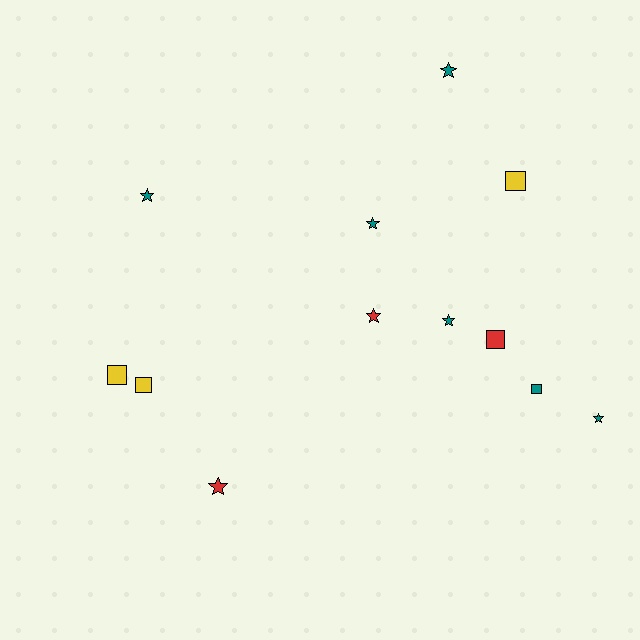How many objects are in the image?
There are 12 objects.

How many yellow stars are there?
There are no yellow stars.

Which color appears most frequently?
Teal, with 6 objects.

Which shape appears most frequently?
Star, with 7 objects.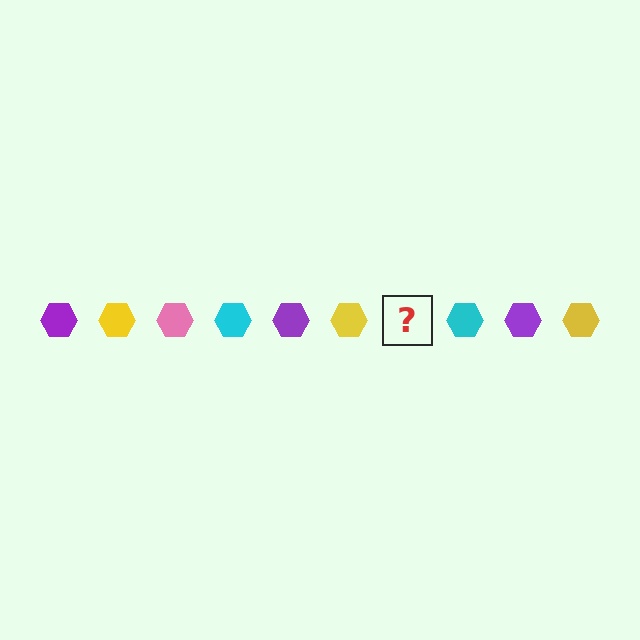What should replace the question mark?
The question mark should be replaced with a pink hexagon.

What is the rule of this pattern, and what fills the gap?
The rule is that the pattern cycles through purple, yellow, pink, cyan hexagons. The gap should be filled with a pink hexagon.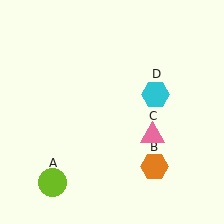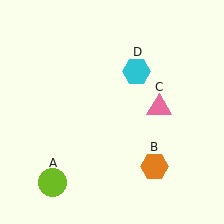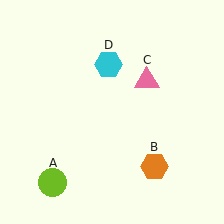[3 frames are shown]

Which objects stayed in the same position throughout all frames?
Lime circle (object A) and orange hexagon (object B) remained stationary.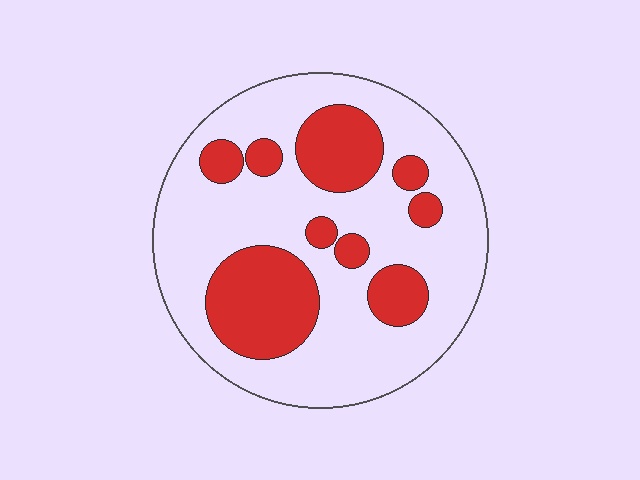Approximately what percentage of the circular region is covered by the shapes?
Approximately 30%.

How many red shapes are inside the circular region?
9.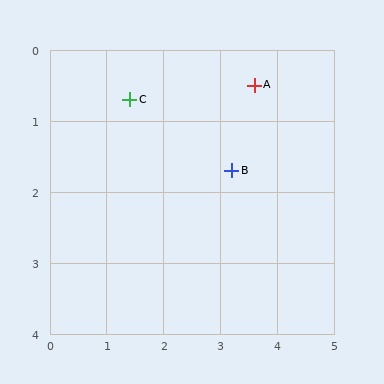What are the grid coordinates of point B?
Point B is at approximately (3.2, 1.7).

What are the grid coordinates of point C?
Point C is at approximately (1.4, 0.7).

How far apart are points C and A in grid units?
Points C and A are about 2.2 grid units apart.